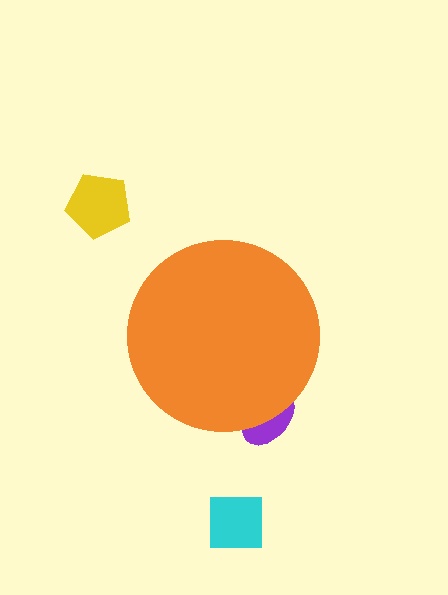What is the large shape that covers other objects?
An orange circle.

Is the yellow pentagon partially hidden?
No, the yellow pentagon is fully visible.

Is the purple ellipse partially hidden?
Yes, the purple ellipse is partially hidden behind the orange circle.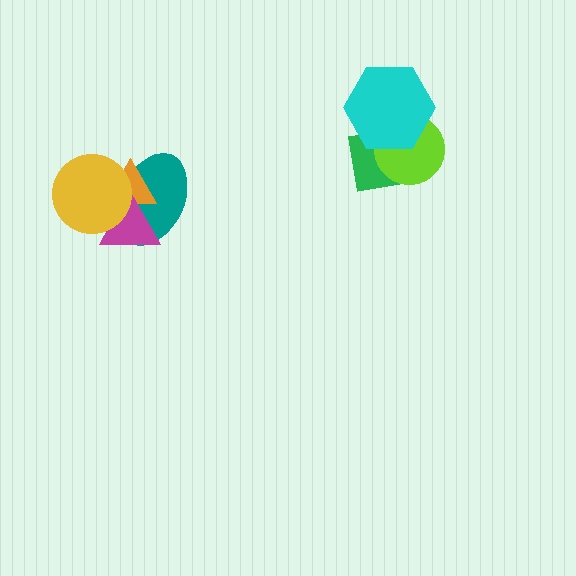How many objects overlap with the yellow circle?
3 objects overlap with the yellow circle.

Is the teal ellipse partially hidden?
Yes, it is partially covered by another shape.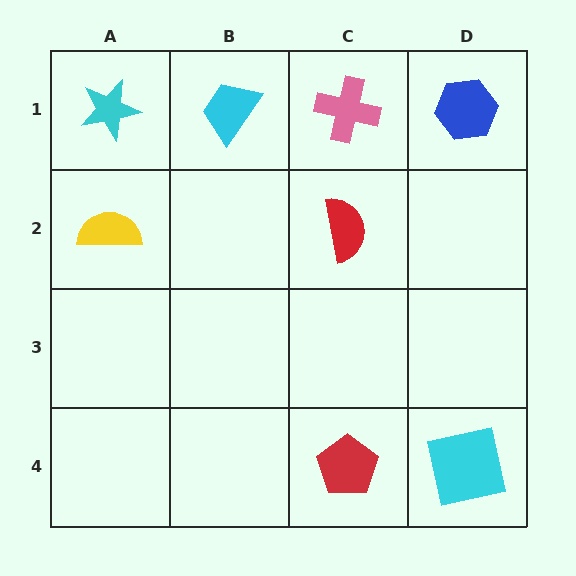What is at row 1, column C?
A pink cross.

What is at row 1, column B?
A cyan trapezoid.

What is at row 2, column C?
A red semicircle.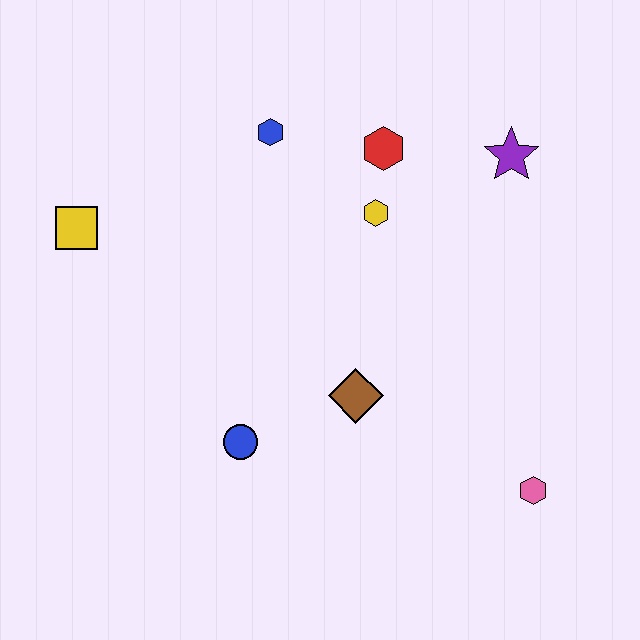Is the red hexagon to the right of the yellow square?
Yes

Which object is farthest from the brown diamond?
The yellow square is farthest from the brown diamond.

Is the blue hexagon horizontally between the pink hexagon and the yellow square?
Yes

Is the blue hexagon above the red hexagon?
Yes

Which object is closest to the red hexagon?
The yellow hexagon is closest to the red hexagon.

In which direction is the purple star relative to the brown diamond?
The purple star is above the brown diamond.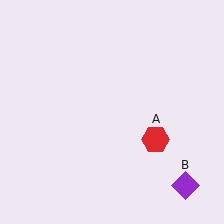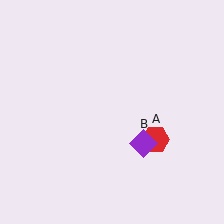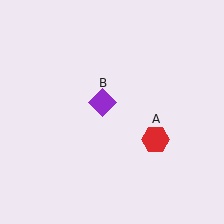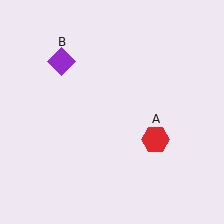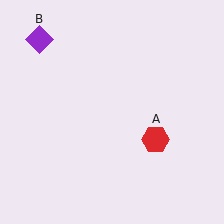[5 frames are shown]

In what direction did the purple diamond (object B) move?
The purple diamond (object B) moved up and to the left.